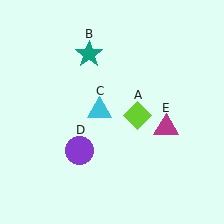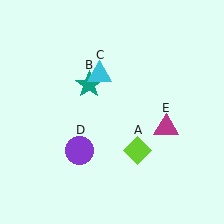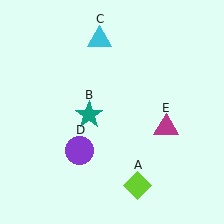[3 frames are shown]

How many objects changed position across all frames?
3 objects changed position: lime diamond (object A), teal star (object B), cyan triangle (object C).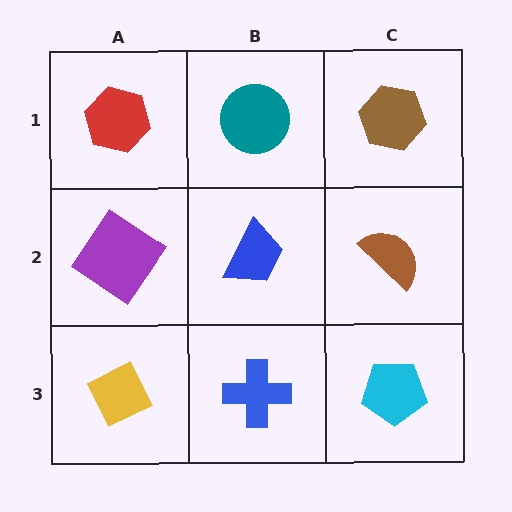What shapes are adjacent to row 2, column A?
A red hexagon (row 1, column A), a yellow diamond (row 3, column A), a blue trapezoid (row 2, column B).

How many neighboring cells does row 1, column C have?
2.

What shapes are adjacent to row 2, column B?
A teal circle (row 1, column B), a blue cross (row 3, column B), a purple diamond (row 2, column A), a brown semicircle (row 2, column C).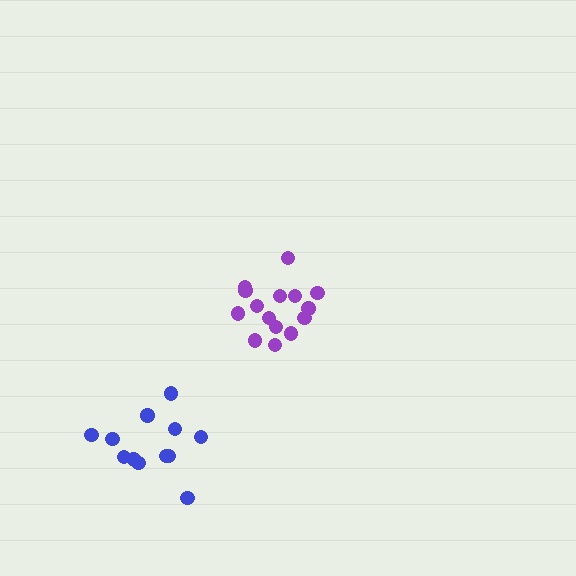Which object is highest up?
The purple cluster is topmost.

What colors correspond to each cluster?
The clusters are colored: blue, purple.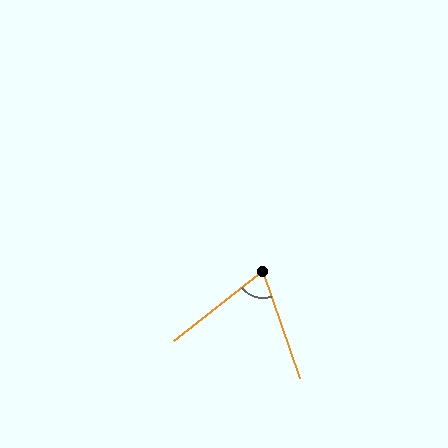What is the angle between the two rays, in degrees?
Approximately 70 degrees.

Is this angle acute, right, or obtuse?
It is acute.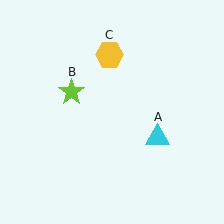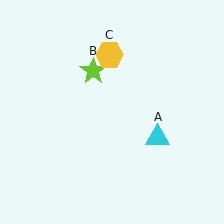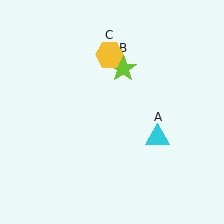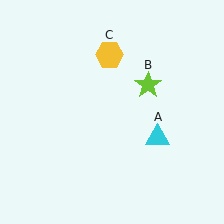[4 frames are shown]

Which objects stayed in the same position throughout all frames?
Cyan triangle (object A) and yellow hexagon (object C) remained stationary.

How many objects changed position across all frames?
1 object changed position: lime star (object B).